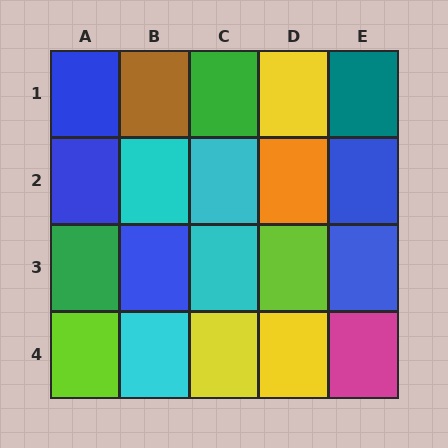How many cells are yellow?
3 cells are yellow.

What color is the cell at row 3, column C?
Cyan.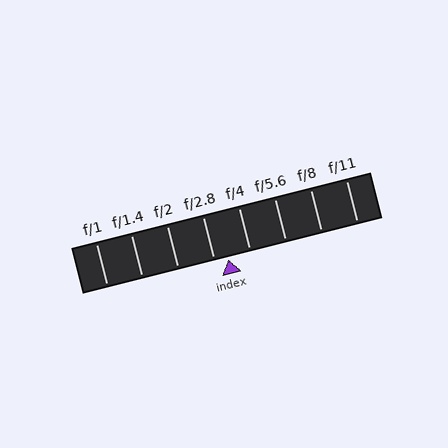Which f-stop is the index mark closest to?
The index mark is closest to f/2.8.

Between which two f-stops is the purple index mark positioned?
The index mark is between f/2.8 and f/4.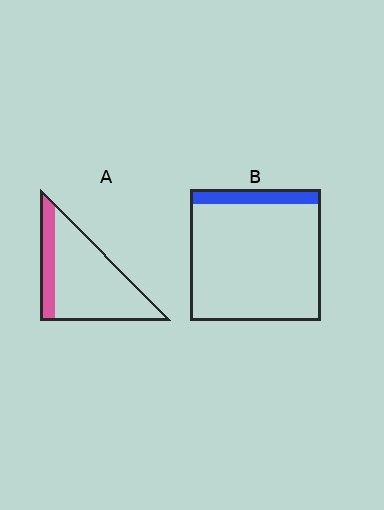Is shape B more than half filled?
No.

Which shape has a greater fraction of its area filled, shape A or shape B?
Shape A.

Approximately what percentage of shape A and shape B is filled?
A is approximately 20% and B is approximately 10%.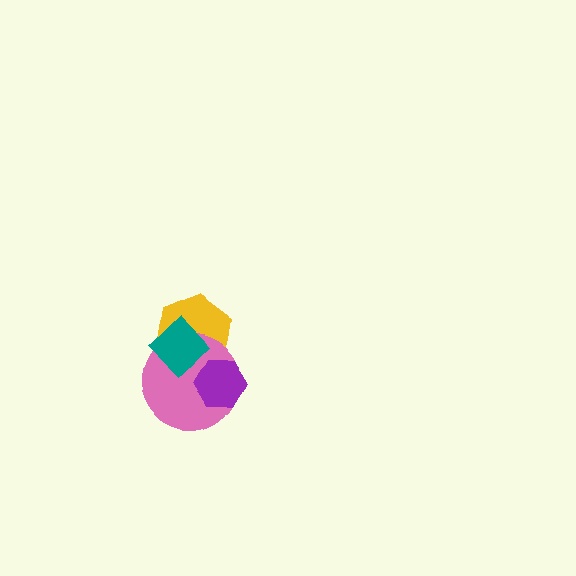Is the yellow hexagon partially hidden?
Yes, it is partially covered by another shape.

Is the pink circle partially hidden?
Yes, it is partially covered by another shape.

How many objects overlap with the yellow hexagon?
3 objects overlap with the yellow hexagon.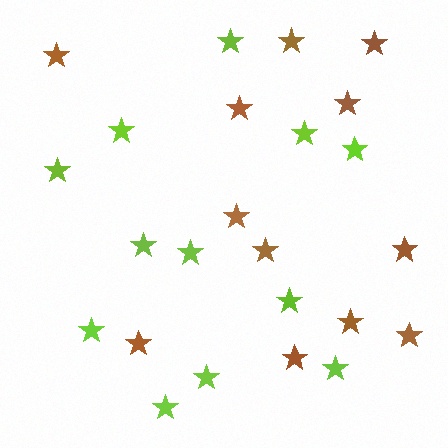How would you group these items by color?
There are 2 groups: one group of lime stars (12) and one group of brown stars (12).